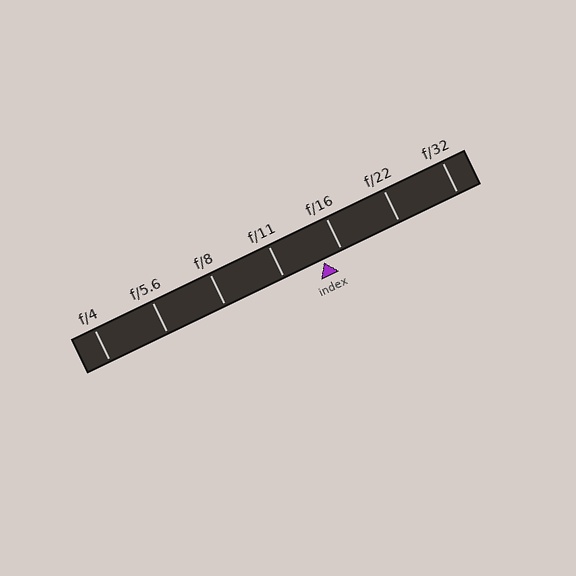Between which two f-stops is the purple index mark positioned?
The index mark is between f/11 and f/16.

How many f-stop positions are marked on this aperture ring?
There are 7 f-stop positions marked.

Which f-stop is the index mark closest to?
The index mark is closest to f/16.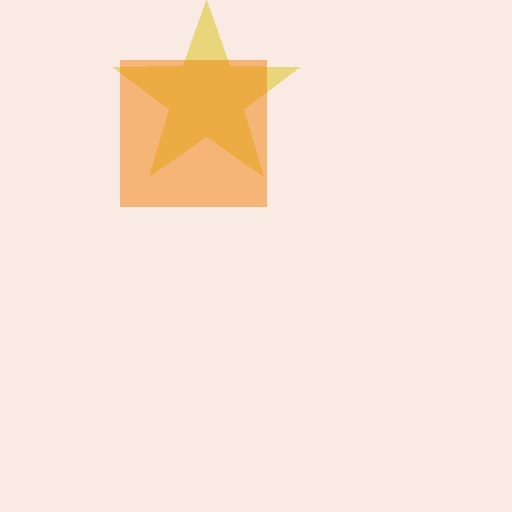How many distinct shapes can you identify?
There are 2 distinct shapes: a yellow star, an orange square.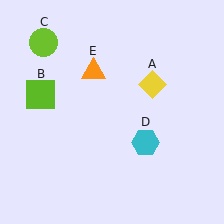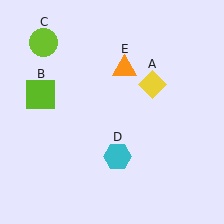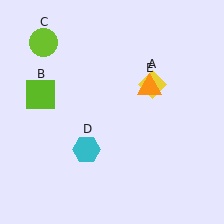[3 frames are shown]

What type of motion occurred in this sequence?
The cyan hexagon (object D), orange triangle (object E) rotated clockwise around the center of the scene.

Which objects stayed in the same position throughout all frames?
Yellow diamond (object A) and lime square (object B) and lime circle (object C) remained stationary.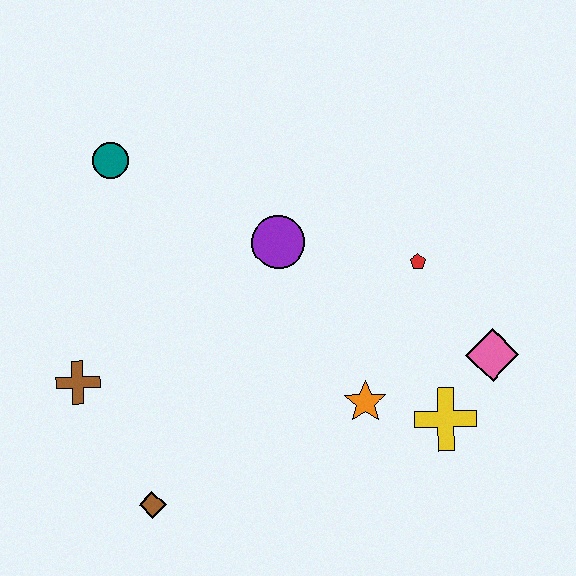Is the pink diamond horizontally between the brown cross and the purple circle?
No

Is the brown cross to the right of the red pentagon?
No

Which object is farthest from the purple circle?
The brown diamond is farthest from the purple circle.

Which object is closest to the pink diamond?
The yellow cross is closest to the pink diamond.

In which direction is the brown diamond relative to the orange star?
The brown diamond is to the left of the orange star.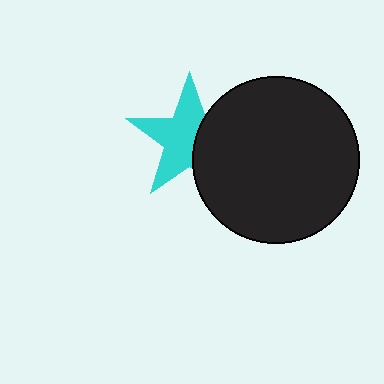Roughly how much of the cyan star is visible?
About half of it is visible (roughly 62%).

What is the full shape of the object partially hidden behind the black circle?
The partially hidden object is a cyan star.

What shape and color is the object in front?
The object in front is a black circle.